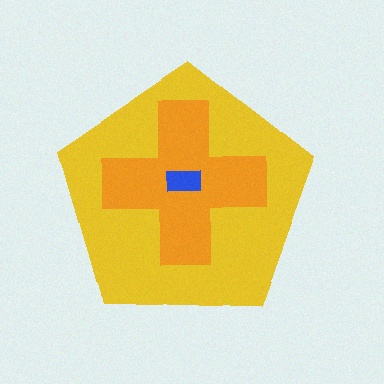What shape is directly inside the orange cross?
The blue rectangle.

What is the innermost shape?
The blue rectangle.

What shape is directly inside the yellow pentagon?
The orange cross.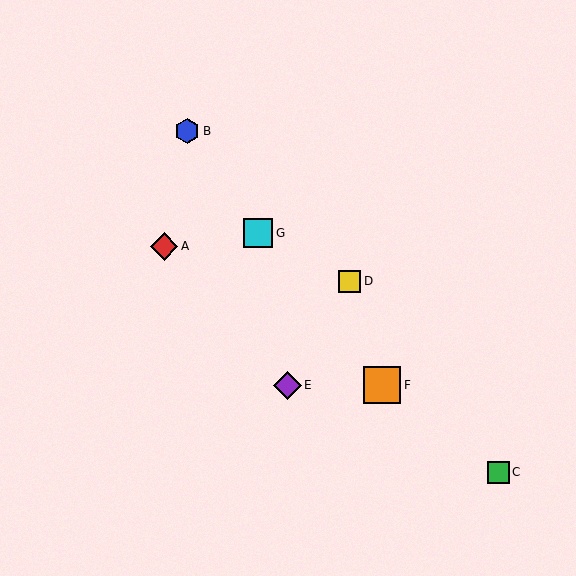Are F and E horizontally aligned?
Yes, both are at y≈385.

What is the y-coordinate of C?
Object C is at y≈472.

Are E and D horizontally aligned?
No, E is at y≈385 and D is at y≈281.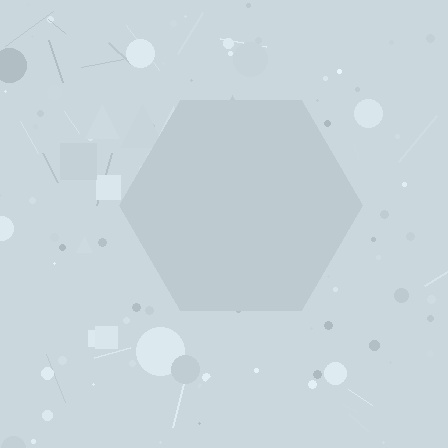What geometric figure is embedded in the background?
A hexagon is embedded in the background.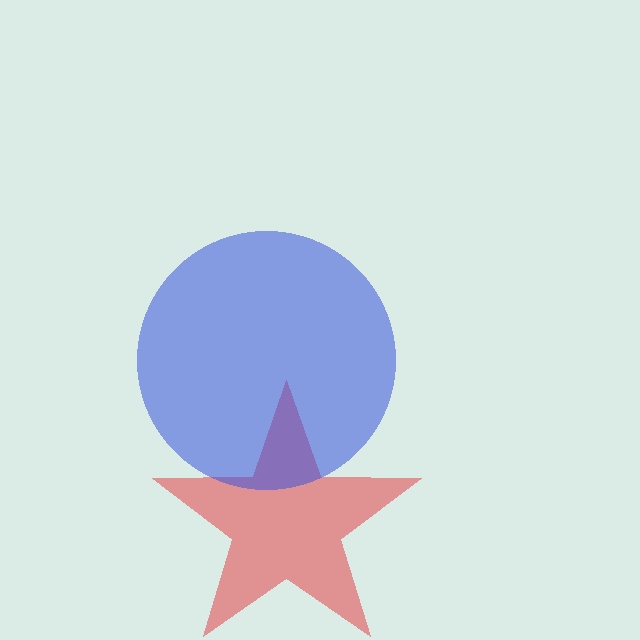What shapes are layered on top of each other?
The layered shapes are: a red star, a blue circle.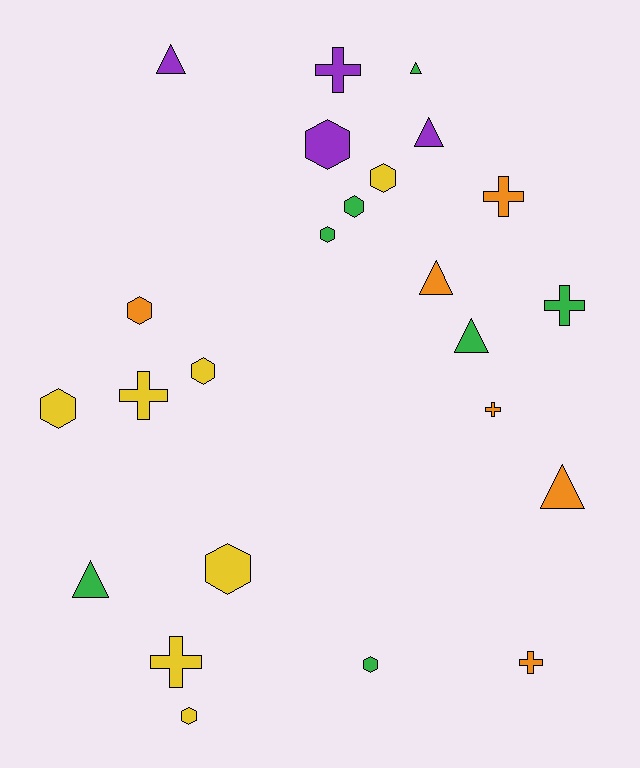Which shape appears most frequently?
Hexagon, with 10 objects.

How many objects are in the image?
There are 24 objects.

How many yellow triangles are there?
There are no yellow triangles.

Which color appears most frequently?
Green, with 7 objects.